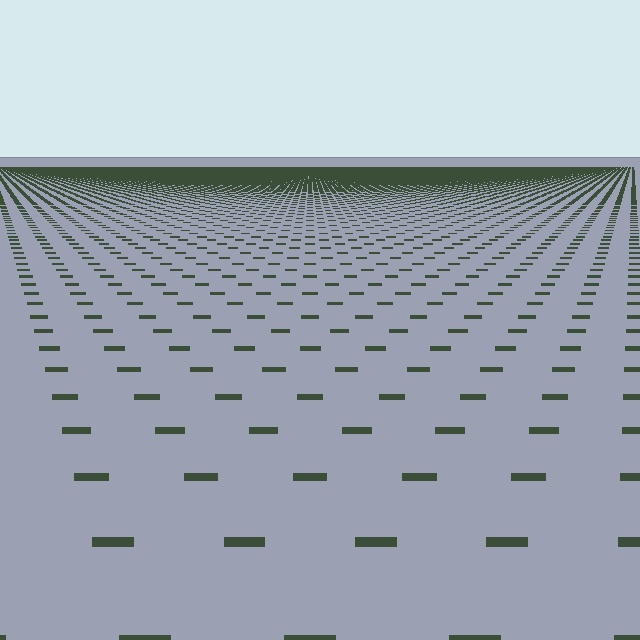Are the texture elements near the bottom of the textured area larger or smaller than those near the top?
Larger. Near the bottom, elements are closer to the viewer and appear at a bigger on-screen size.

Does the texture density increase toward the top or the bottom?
Density increases toward the top.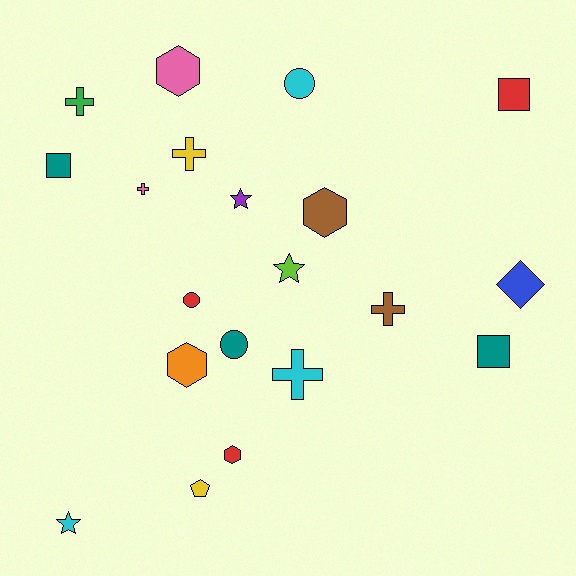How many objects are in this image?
There are 20 objects.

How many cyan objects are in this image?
There are 3 cyan objects.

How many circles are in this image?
There are 3 circles.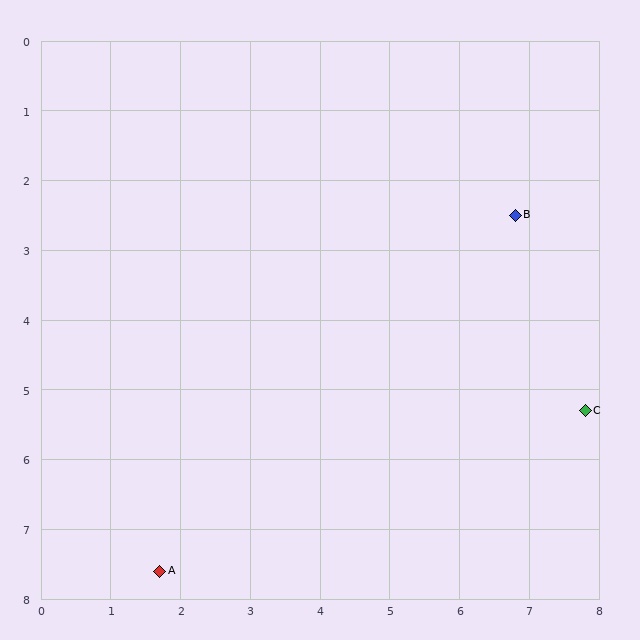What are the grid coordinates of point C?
Point C is at approximately (7.8, 5.3).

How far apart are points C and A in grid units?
Points C and A are about 6.5 grid units apart.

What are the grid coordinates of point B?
Point B is at approximately (6.8, 2.5).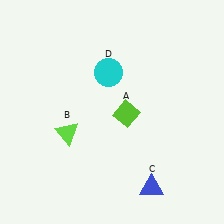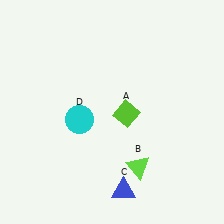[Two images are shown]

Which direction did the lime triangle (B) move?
The lime triangle (B) moved right.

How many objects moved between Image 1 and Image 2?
3 objects moved between the two images.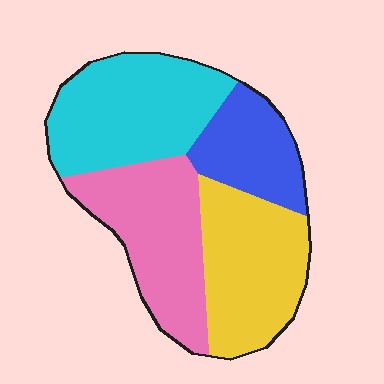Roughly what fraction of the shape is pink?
Pink covers about 25% of the shape.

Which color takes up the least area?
Blue, at roughly 15%.